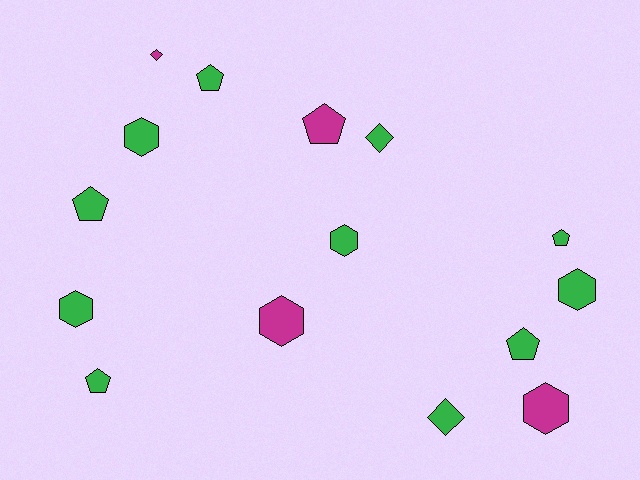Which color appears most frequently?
Green, with 11 objects.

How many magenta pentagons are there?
There is 1 magenta pentagon.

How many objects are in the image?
There are 15 objects.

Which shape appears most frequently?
Pentagon, with 6 objects.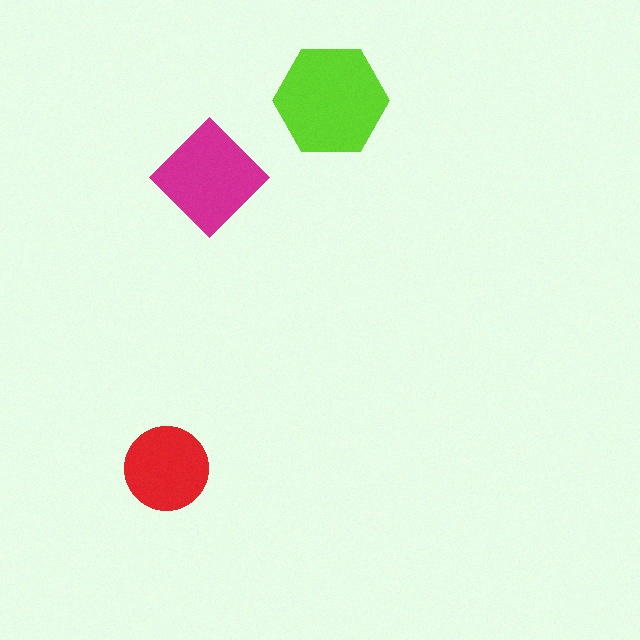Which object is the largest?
The lime hexagon.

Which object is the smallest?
The red circle.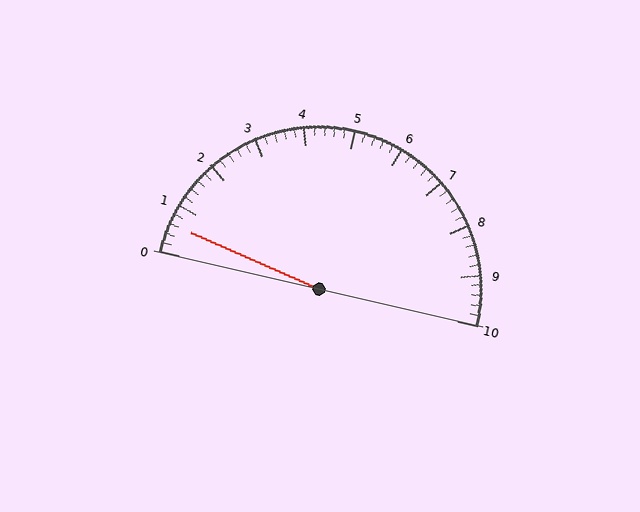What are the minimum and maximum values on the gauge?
The gauge ranges from 0 to 10.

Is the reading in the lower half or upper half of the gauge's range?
The reading is in the lower half of the range (0 to 10).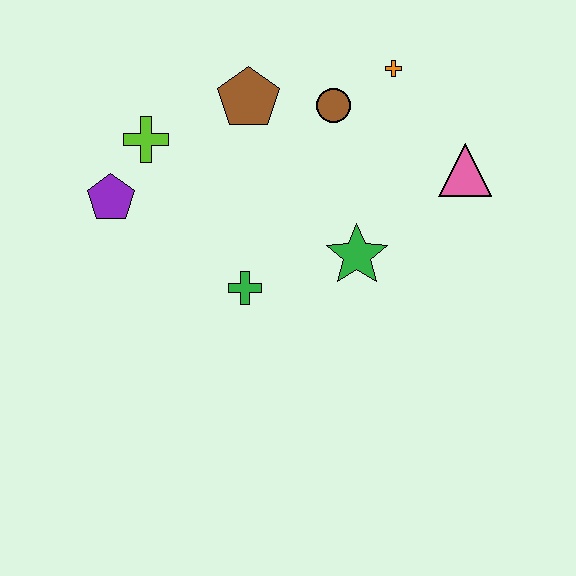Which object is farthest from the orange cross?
The purple pentagon is farthest from the orange cross.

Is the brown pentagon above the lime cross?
Yes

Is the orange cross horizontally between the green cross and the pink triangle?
Yes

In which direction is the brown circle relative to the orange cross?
The brown circle is to the left of the orange cross.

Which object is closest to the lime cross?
The purple pentagon is closest to the lime cross.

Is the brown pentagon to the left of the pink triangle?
Yes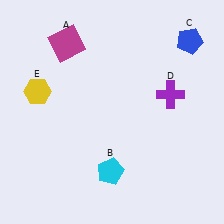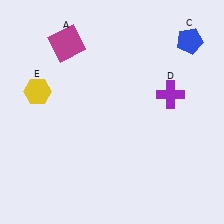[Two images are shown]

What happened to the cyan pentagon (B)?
The cyan pentagon (B) was removed in Image 2. It was in the bottom-left area of Image 1.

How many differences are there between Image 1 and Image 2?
There is 1 difference between the two images.